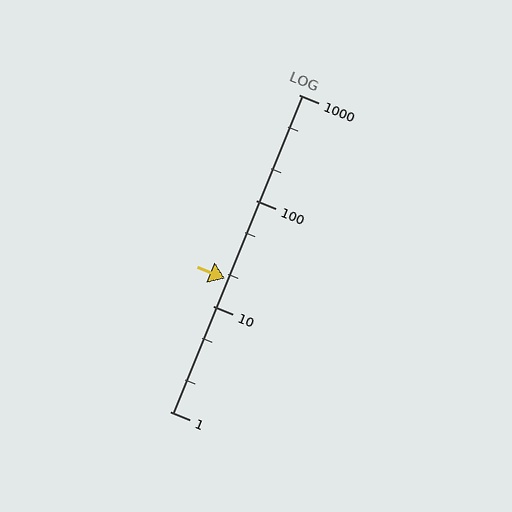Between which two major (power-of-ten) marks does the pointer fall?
The pointer is between 10 and 100.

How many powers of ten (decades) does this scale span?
The scale spans 3 decades, from 1 to 1000.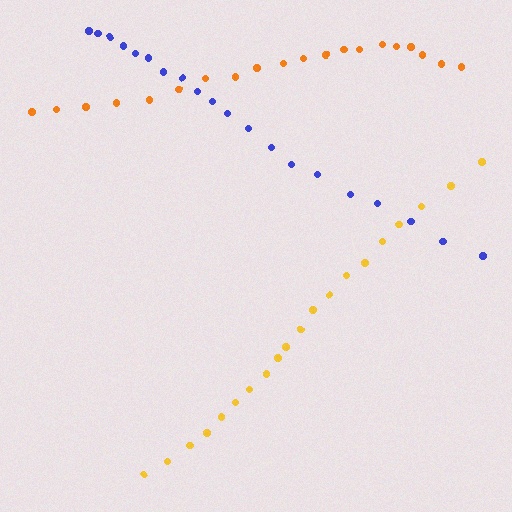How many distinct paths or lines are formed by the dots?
There are 3 distinct paths.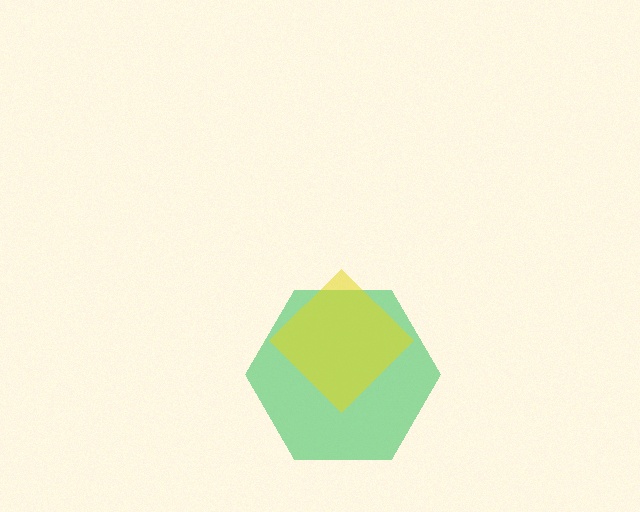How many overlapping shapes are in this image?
There are 2 overlapping shapes in the image.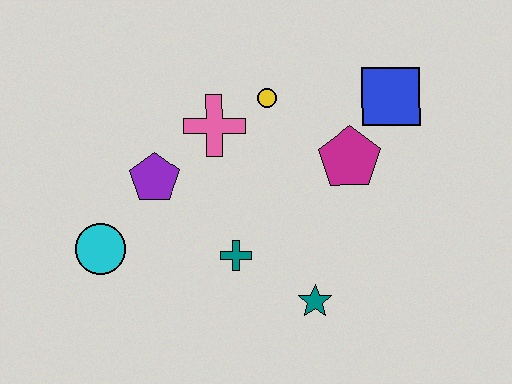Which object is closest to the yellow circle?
The pink cross is closest to the yellow circle.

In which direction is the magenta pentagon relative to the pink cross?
The magenta pentagon is to the right of the pink cross.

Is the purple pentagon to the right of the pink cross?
No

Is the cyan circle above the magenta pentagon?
No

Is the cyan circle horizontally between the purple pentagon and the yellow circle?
No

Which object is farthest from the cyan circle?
The blue square is farthest from the cyan circle.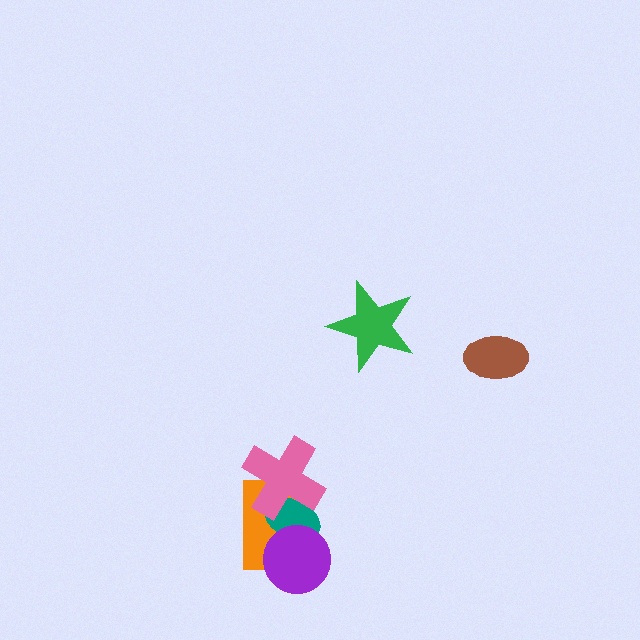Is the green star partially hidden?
No, no other shape covers it.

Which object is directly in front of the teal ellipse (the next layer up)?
The purple circle is directly in front of the teal ellipse.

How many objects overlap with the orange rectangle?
3 objects overlap with the orange rectangle.